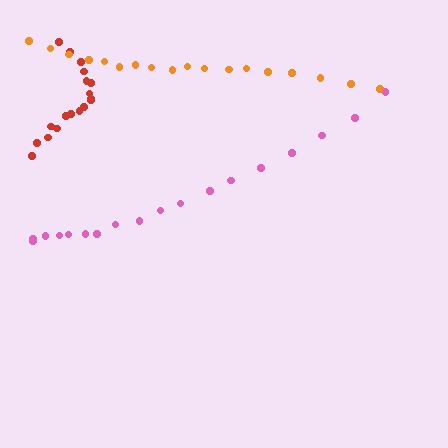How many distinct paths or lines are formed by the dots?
There are 3 distinct paths.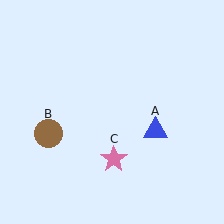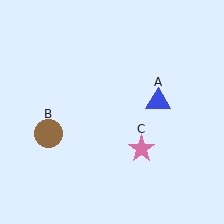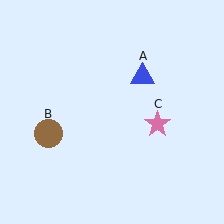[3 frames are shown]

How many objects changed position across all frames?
2 objects changed position: blue triangle (object A), pink star (object C).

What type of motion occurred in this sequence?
The blue triangle (object A), pink star (object C) rotated counterclockwise around the center of the scene.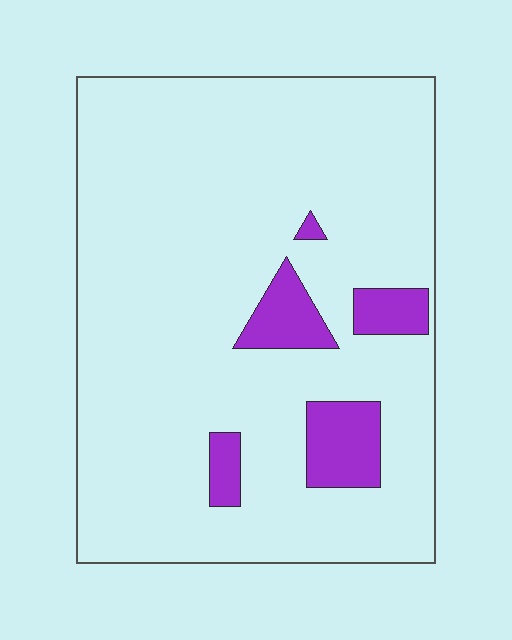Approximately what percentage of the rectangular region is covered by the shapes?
Approximately 10%.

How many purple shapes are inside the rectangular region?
5.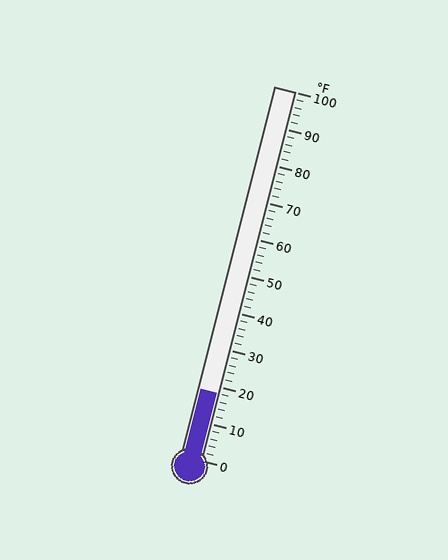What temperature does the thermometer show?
The thermometer shows approximately 18°F.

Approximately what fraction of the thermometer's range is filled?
The thermometer is filled to approximately 20% of its range.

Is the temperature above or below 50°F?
The temperature is below 50°F.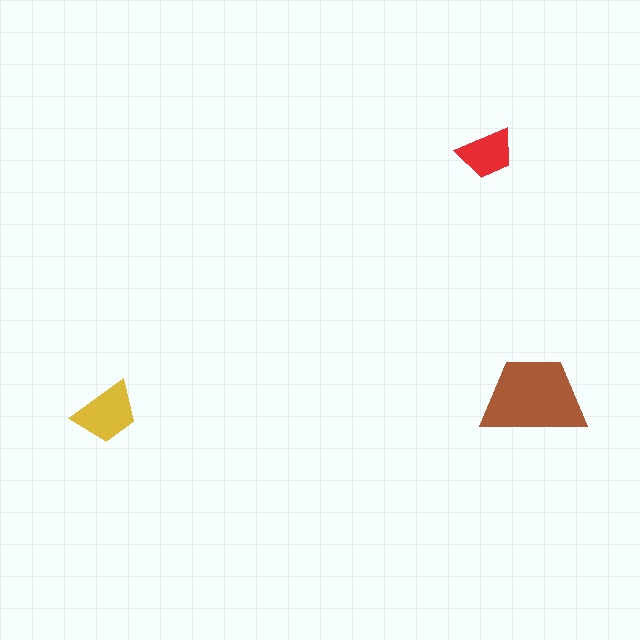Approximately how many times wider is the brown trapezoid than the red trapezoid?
About 2 times wider.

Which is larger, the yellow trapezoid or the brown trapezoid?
The brown one.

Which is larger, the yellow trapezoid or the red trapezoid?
The yellow one.